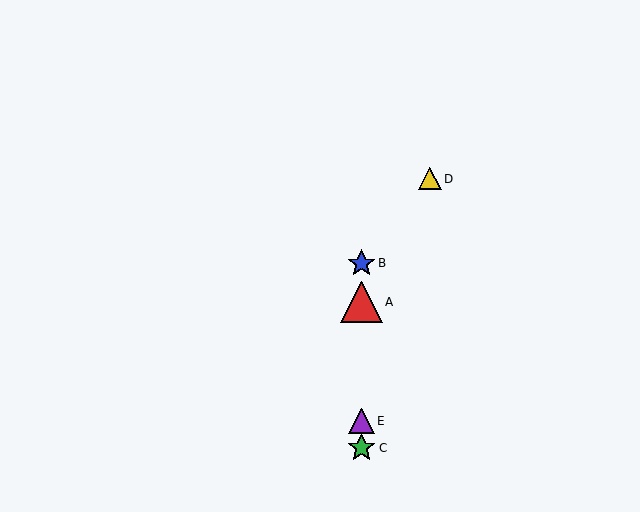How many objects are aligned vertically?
4 objects (A, B, C, E) are aligned vertically.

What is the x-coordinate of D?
Object D is at x≈430.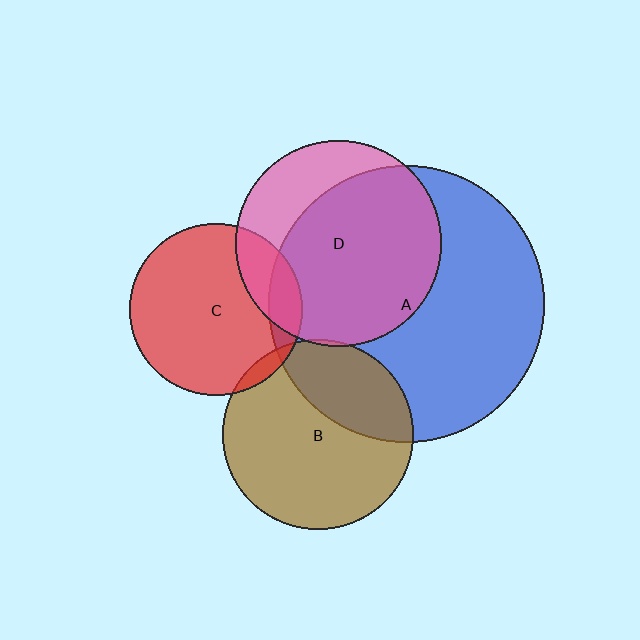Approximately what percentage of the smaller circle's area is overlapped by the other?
Approximately 30%.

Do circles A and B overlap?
Yes.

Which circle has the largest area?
Circle A (blue).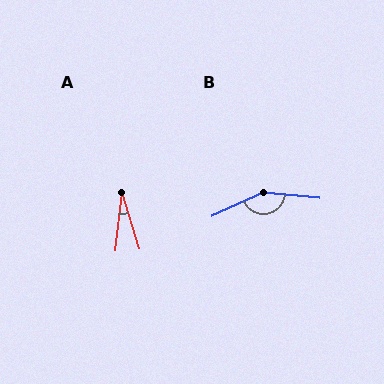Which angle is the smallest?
A, at approximately 23 degrees.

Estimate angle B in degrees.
Approximately 150 degrees.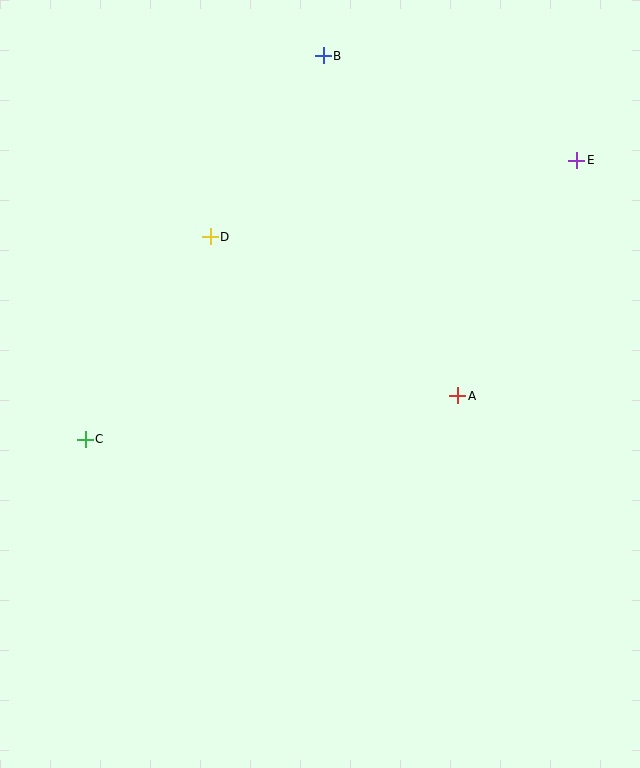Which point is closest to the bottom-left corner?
Point C is closest to the bottom-left corner.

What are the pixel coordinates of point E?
Point E is at (577, 160).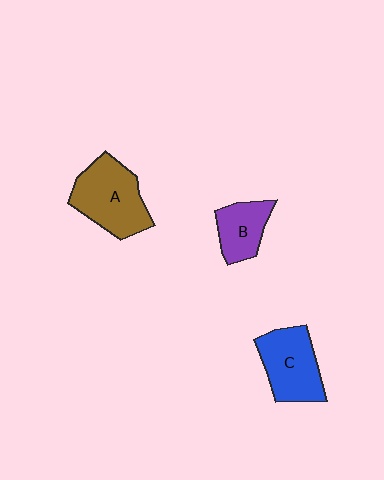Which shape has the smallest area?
Shape B (purple).